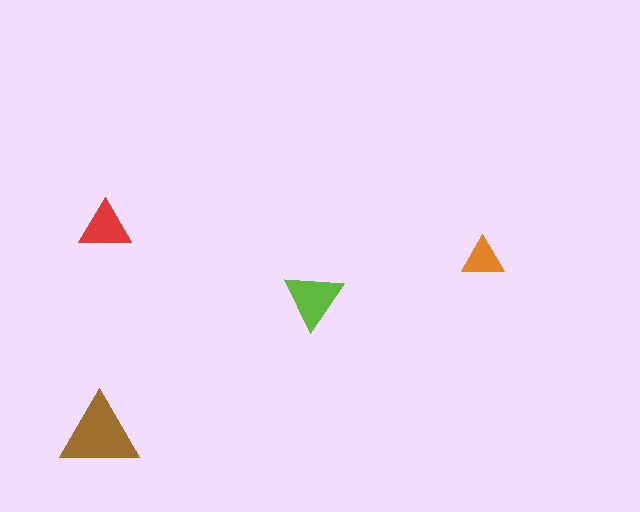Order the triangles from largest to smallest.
the brown one, the lime one, the red one, the orange one.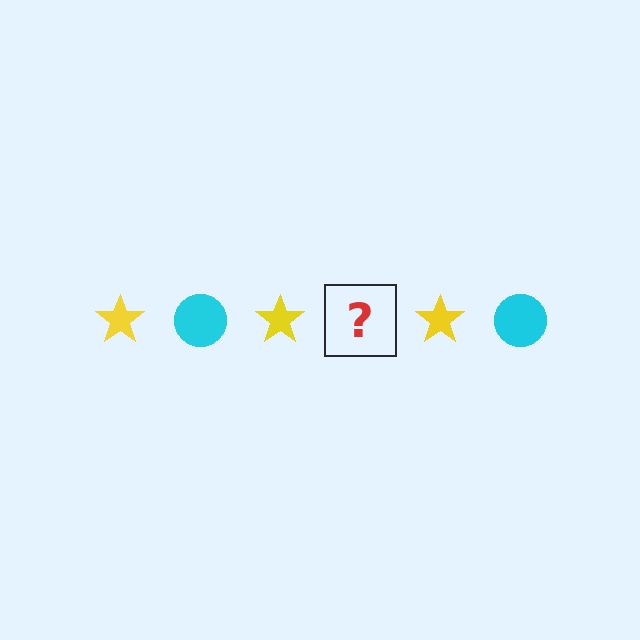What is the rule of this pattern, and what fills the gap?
The rule is that the pattern alternates between yellow star and cyan circle. The gap should be filled with a cyan circle.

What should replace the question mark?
The question mark should be replaced with a cyan circle.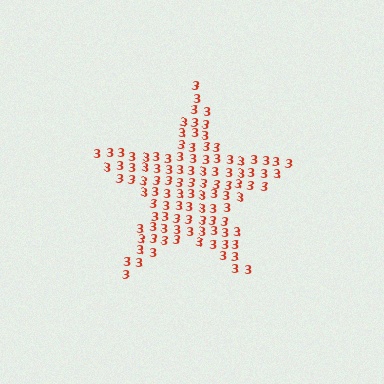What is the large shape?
The large shape is a star.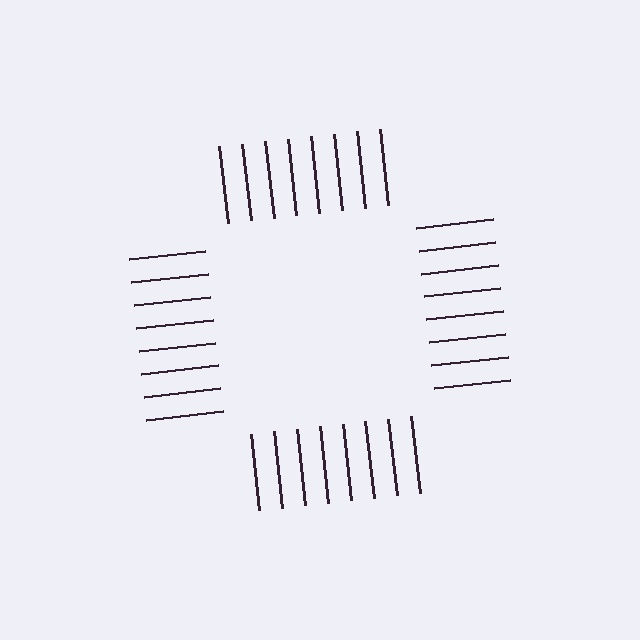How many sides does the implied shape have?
4 sides — the line-ends trace a square.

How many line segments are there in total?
32 — 8 along each of the 4 edges.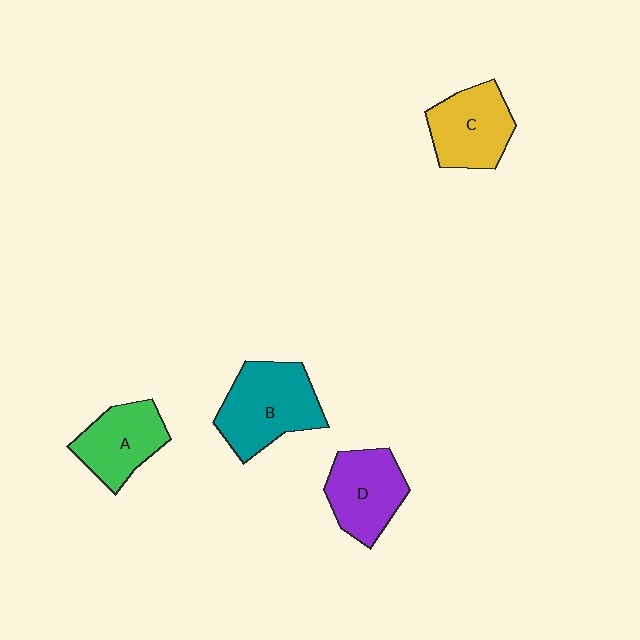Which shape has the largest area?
Shape B (teal).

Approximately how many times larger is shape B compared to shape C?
Approximately 1.2 times.